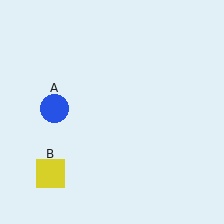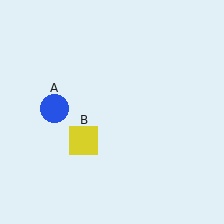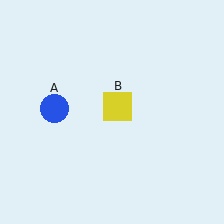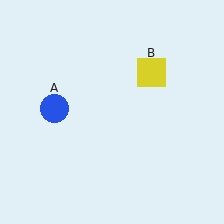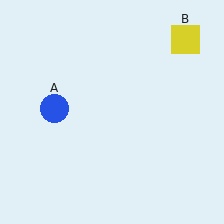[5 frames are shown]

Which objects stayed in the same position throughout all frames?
Blue circle (object A) remained stationary.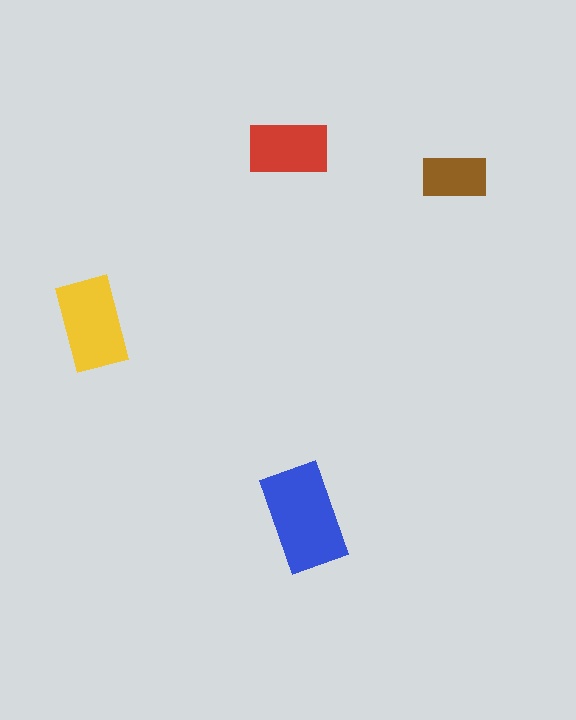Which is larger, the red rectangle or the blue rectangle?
The blue one.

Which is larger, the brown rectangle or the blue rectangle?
The blue one.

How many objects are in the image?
There are 4 objects in the image.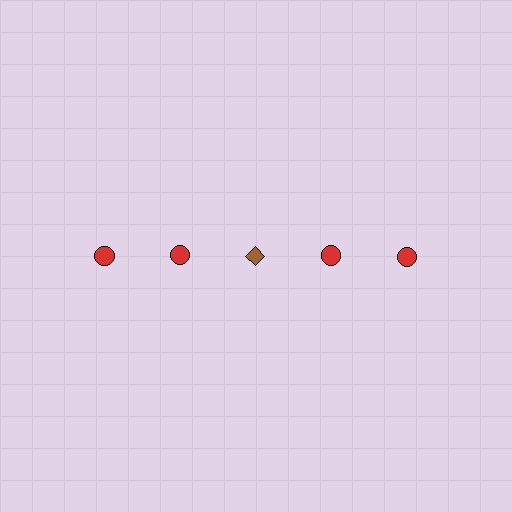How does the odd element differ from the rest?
It differs in both color (brown instead of red) and shape (diamond instead of circle).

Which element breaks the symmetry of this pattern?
The brown diamond in the top row, center column breaks the symmetry. All other shapes are red circles.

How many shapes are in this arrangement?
There are 5 shapes arranged in a grid pattern.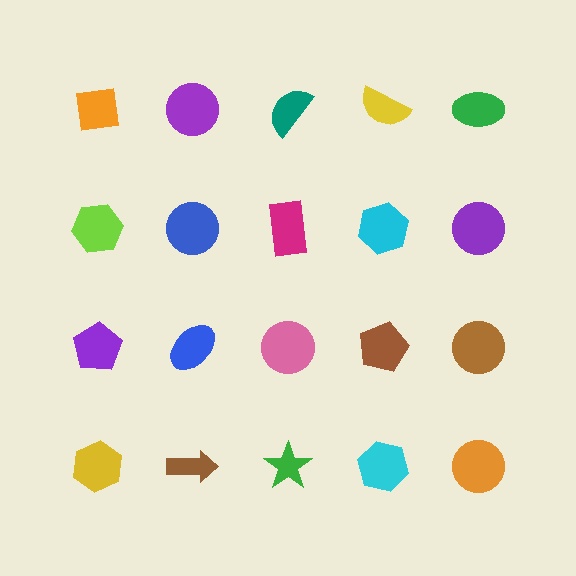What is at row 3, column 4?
A brown pentagon.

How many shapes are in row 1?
5 shapes.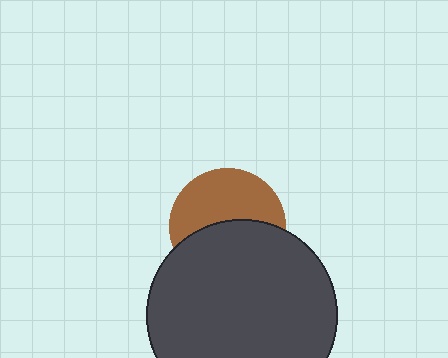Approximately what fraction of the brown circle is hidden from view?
Roughly 50% of the brown circle is hidden behind the dark gray circle.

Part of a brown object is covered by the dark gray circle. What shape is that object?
It is a circle.